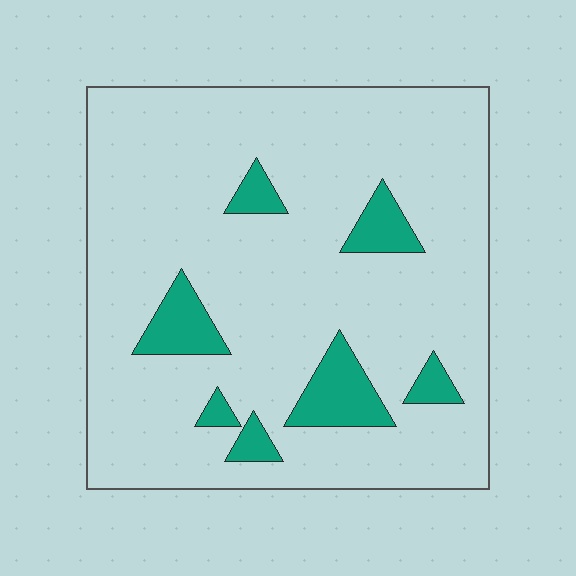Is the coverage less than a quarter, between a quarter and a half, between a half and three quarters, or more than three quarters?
Less than a quarter.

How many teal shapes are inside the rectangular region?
7.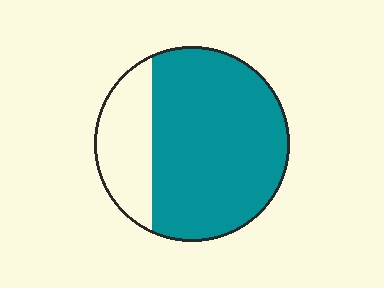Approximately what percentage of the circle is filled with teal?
Approximately 75%.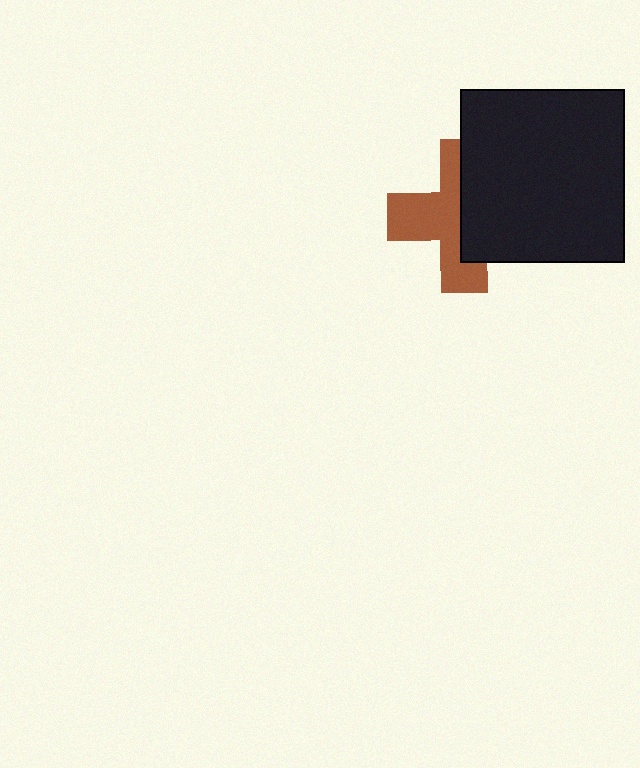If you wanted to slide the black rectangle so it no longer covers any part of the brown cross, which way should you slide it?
Slide it right — that is the most direct way to separate the two shapes.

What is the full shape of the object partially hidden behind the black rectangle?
The partially hidden object is a brown cross.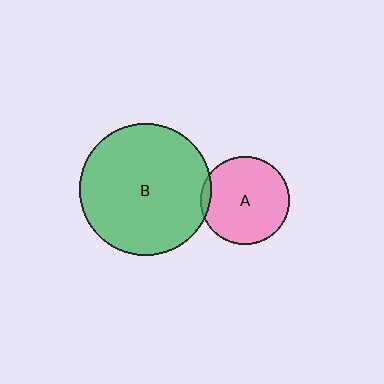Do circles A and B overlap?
Yes.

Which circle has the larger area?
Circle B (green).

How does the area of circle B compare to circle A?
Approximately 2.2 times.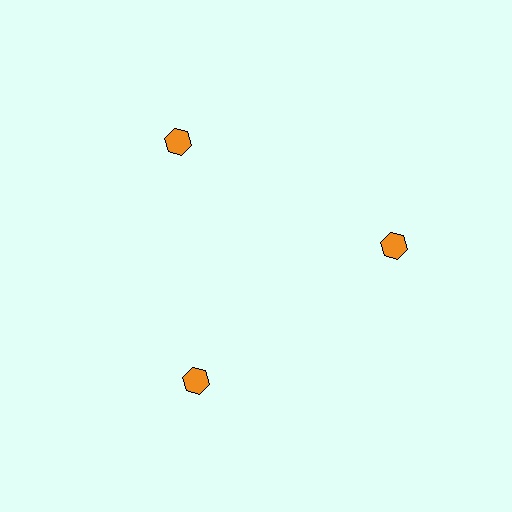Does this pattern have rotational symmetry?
Yes, this pattern has 3-fold rotational symmetry. It looks the same after rotating 120 degrees around the center.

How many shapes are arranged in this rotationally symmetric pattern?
There are 3 shapes, arranged in 3 groups of 1.